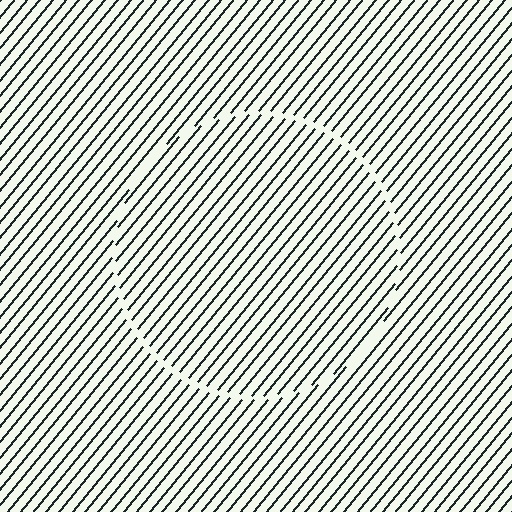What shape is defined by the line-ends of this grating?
An illusory circle. The interior of the shape contains the same grating, shifted by half a period — the contour is defined by the phase discontinuity where line-ends from the inner and outer gratings abut.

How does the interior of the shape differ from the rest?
The interior of the shape contains the same grating, shifted by half a period — the contour is defined by the phase discontinuity where line-ends from the inner and outer gratings abut.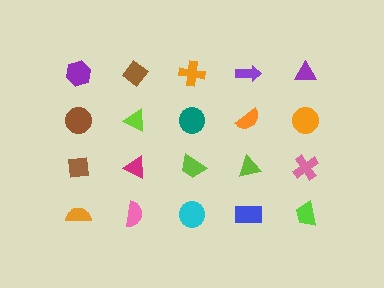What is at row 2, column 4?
An orange semicircle.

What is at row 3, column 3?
A lime trapezoid.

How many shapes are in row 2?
5 shapes.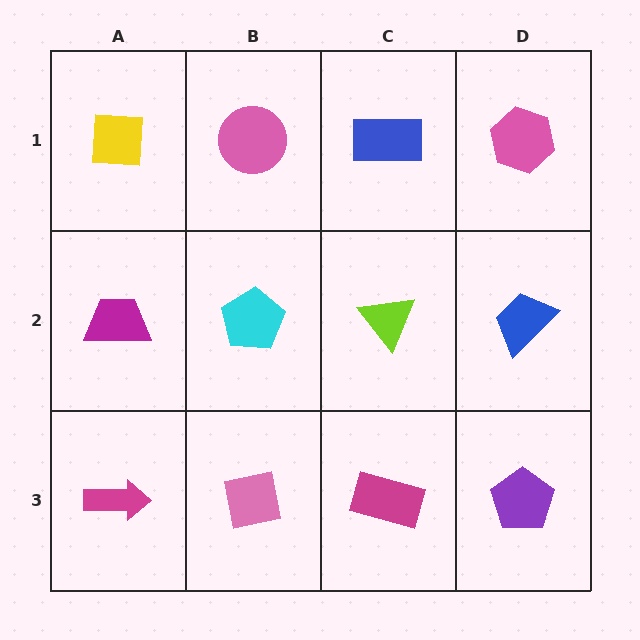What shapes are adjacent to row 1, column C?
A lime triangle (row 2, column C), a pink circle (row 1, column B), a pink hexagon (row 1, column D).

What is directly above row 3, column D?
A blue trapezoid.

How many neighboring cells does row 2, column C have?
4.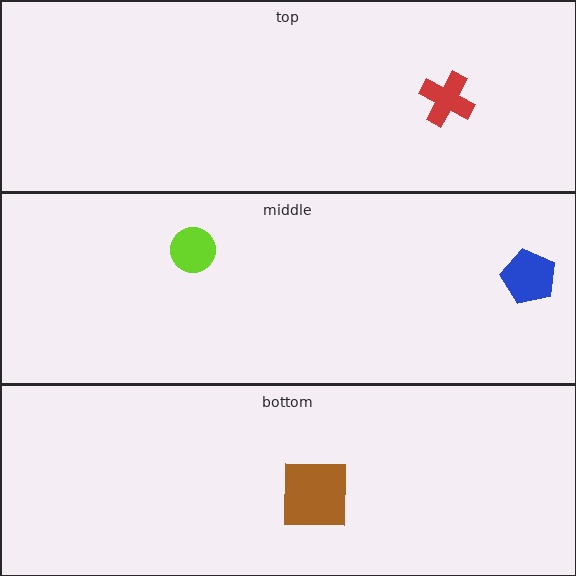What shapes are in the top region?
The red cross.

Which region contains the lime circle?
The middle region.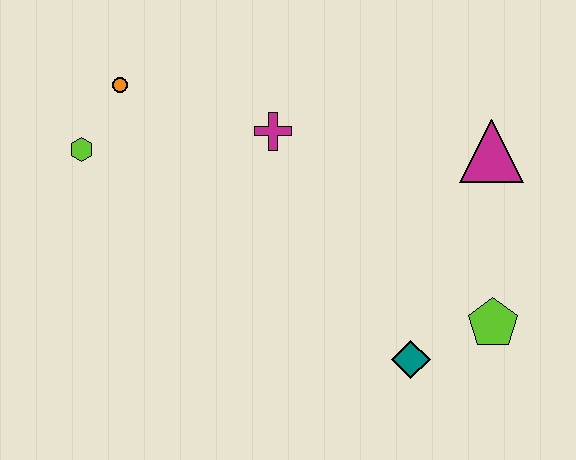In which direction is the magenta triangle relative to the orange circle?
The magenta triangle is to the right of the orange circle.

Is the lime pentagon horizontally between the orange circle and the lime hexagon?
No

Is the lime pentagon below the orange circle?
Yes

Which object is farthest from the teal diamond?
The orange circle is farthest from the teal diamond.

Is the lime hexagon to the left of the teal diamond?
Yes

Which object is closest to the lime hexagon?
The orange circle is closest to the lime hexagon.